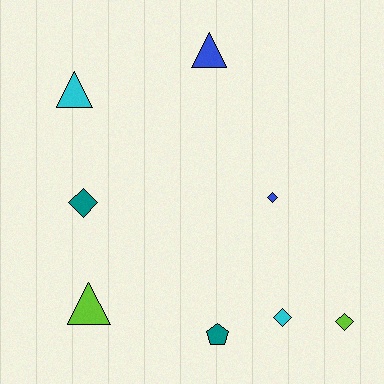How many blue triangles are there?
There is 1 blue triangle.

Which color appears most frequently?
Lime, with 2 objects.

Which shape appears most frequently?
Diamond, with 4 objects.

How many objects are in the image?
There are 8 objects.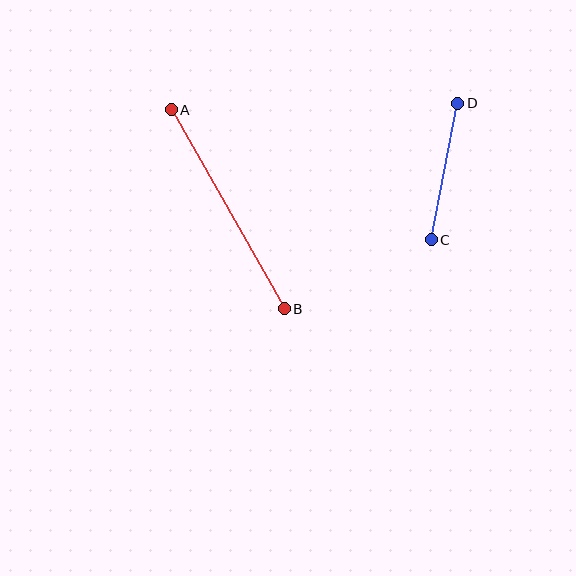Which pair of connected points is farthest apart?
Points A and B are farthest apart.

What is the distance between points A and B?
The distance is approximately 229 pixels.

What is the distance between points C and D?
The distance is approximately 139 pixels.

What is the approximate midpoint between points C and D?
The midpoint is at approximately (445, 172) pixels.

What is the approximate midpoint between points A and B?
The midpoint is at approximately (228, 209) pixels.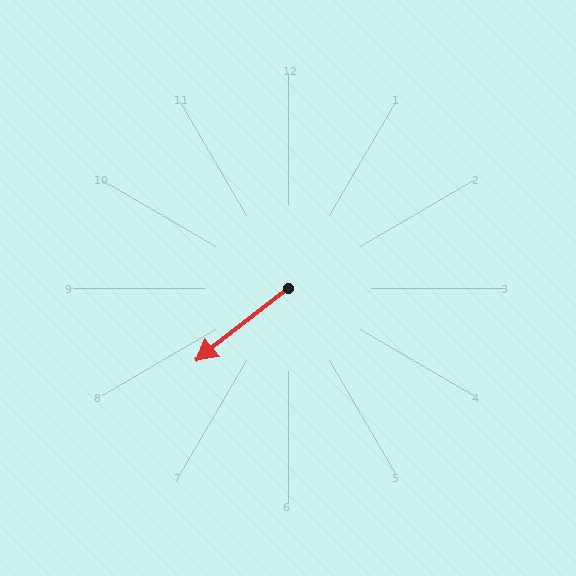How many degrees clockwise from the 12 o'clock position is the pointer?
Approximately 232 degrees.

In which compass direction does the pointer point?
Southwest.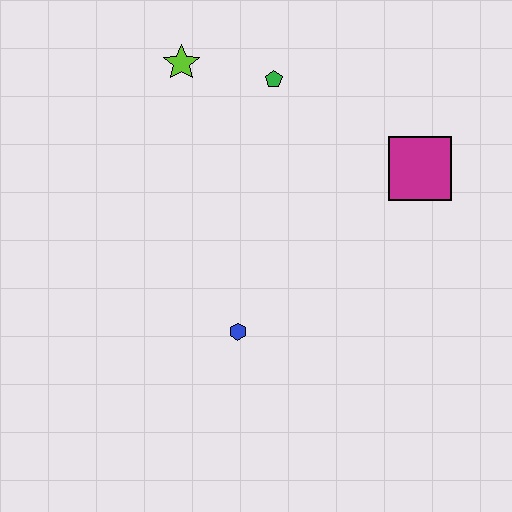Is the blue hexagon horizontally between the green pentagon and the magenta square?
No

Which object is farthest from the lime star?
The blue hexagon is farthest from the lime star.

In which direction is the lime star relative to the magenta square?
The lime star is to the left of the magenta square.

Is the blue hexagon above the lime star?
No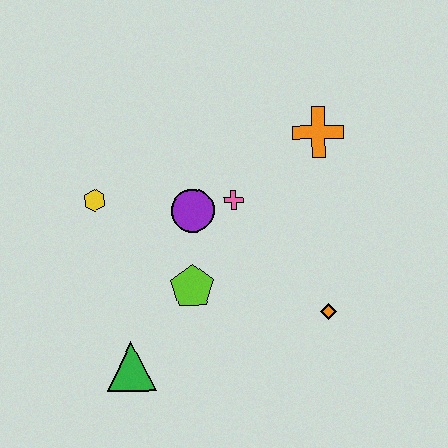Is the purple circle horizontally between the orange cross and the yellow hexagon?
Yes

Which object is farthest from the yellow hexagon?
The orange diamond is farthest from the yellow hexagon.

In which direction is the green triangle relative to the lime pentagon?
The green triangle is below the lime pentagon.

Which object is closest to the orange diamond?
The lime pentagon is closest to the orange diamond.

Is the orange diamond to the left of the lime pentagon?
No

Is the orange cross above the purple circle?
Yes